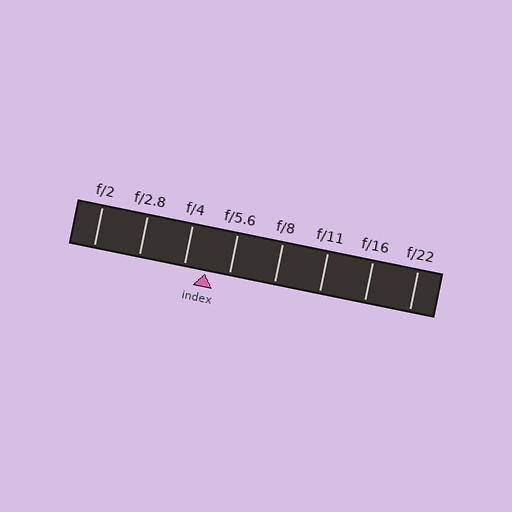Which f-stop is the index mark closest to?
The index mark is closest to f/4.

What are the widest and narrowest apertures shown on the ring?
The widest aperture shown is f/2 and the narrowest is f/22.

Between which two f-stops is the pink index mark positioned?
The index mark is between f/4 and f/5.6.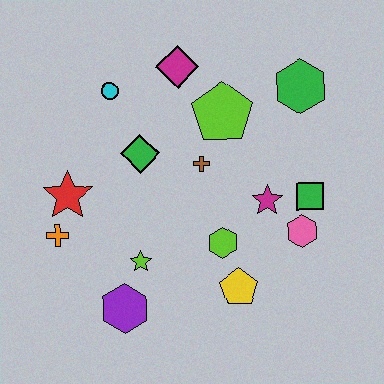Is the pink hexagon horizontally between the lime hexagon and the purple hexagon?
No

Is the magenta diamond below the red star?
No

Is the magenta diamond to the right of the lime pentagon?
No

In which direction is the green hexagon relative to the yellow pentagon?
The green hexagon is above the yellow pentagon.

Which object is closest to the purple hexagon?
The lime star is closest to the purple hexagon.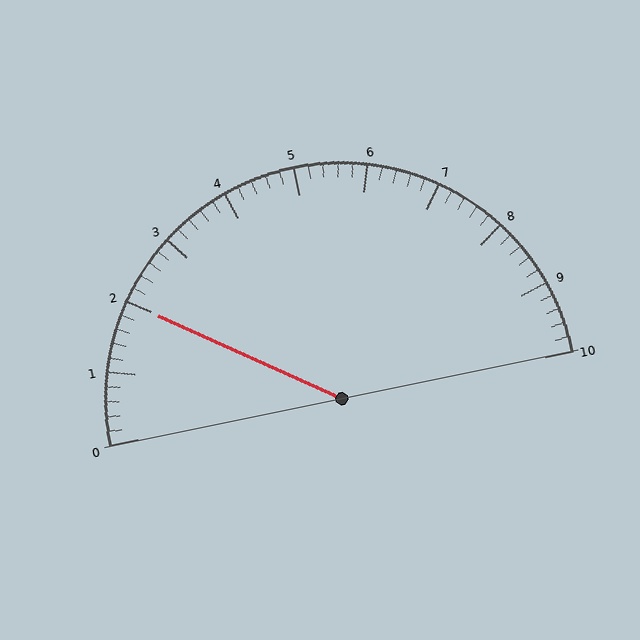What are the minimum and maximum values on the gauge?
The gauge ranges from 0 to 10.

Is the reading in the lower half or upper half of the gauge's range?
The reading is in the lower half of the range (0 to 10).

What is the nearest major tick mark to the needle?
The nearest major tick mark is 2.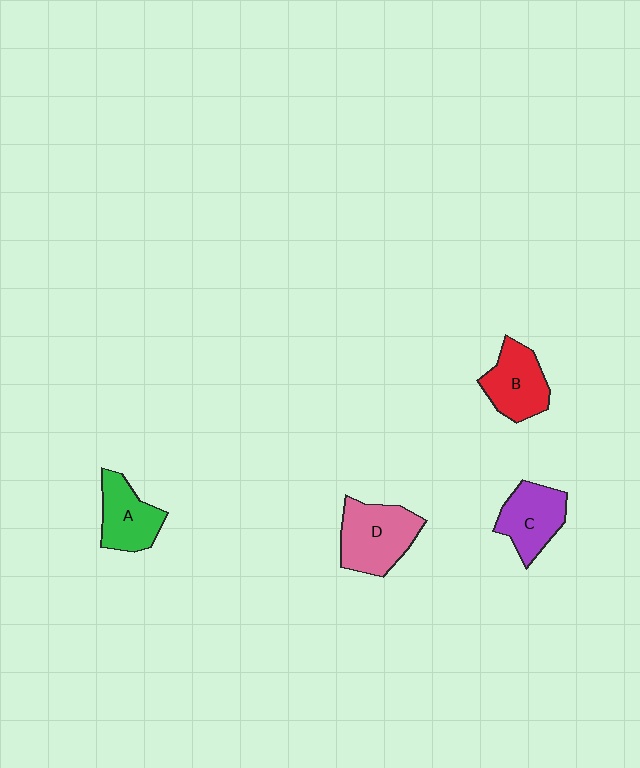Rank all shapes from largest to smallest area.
From largest to smallest: D (pink), B (red), C (purple), A (green).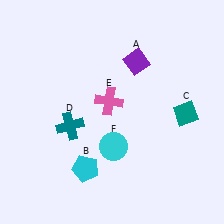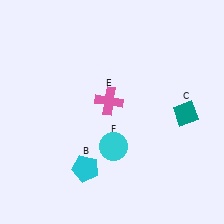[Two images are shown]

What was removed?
The teal cross (D), the purple diamond (A) were removed in Image 2.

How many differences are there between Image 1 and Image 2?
There are 2 differences between the two images.